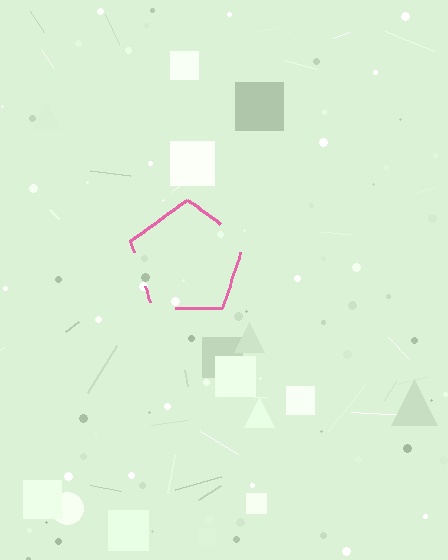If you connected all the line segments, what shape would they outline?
They would outline a pentagon.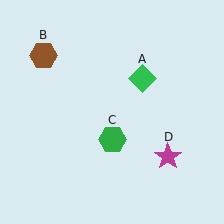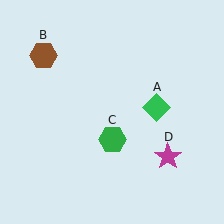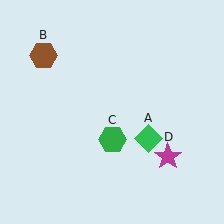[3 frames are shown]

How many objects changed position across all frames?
1 object changed position: green diamond (object A).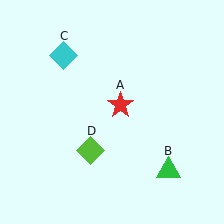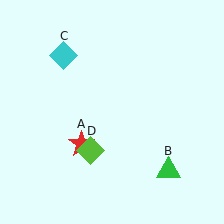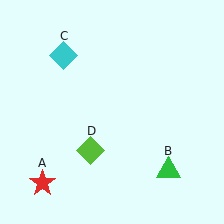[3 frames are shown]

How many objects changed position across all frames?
1 object changed position: red star (object A).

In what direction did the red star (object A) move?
The red star (object A) moved down and to the left.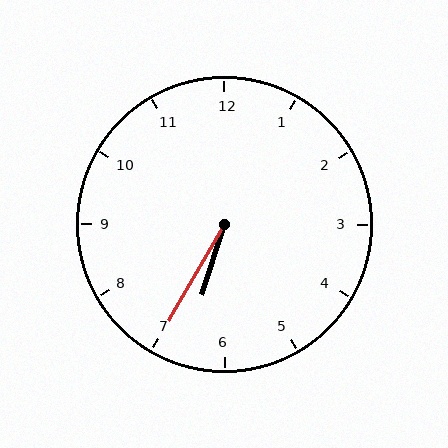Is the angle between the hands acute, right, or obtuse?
It is acute.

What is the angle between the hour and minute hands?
Approximately 12 degrees.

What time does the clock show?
6:35.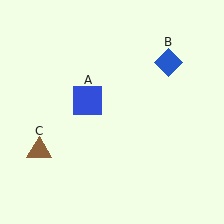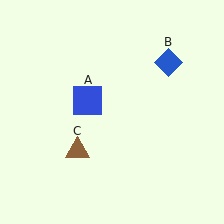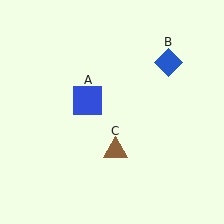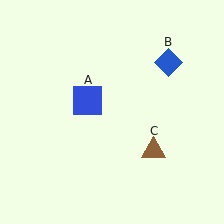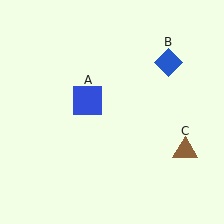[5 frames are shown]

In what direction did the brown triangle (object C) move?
The brown triangle (object C) moved right.